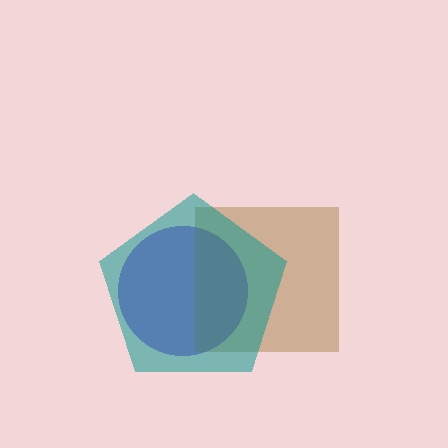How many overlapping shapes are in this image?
There are 3 overlapping shapes in the image.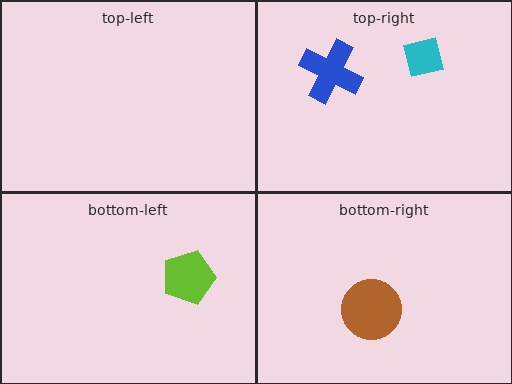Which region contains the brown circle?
The bottom-right region.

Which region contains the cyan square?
The top-right region.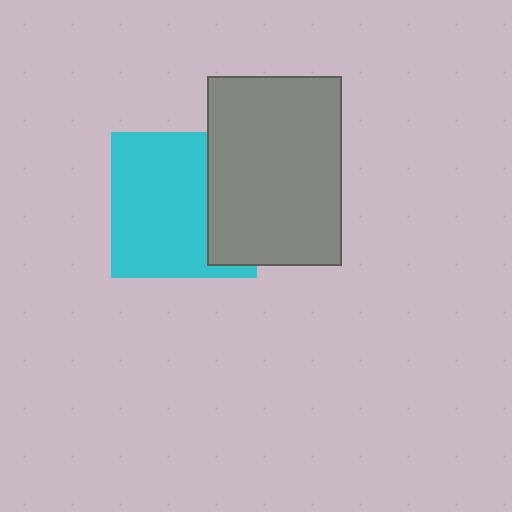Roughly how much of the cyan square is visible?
Most of it is visible (roughly 69%).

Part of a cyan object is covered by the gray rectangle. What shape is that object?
It is a square.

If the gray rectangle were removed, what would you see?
You would see the complete cyan square.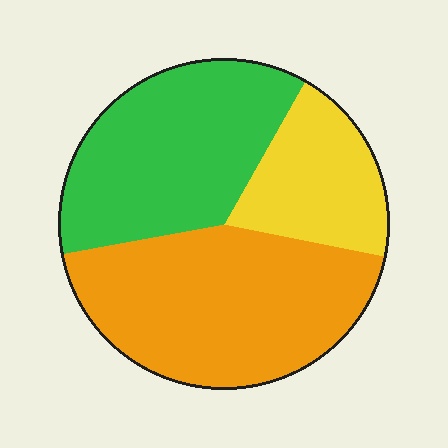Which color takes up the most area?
Orange, at roughly 45%.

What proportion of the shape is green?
Green takes up about three eighths (3/8) of the shape.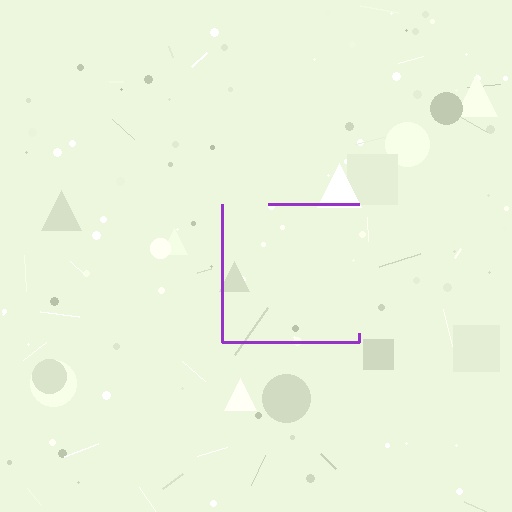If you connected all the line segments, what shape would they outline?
They would outline a square.